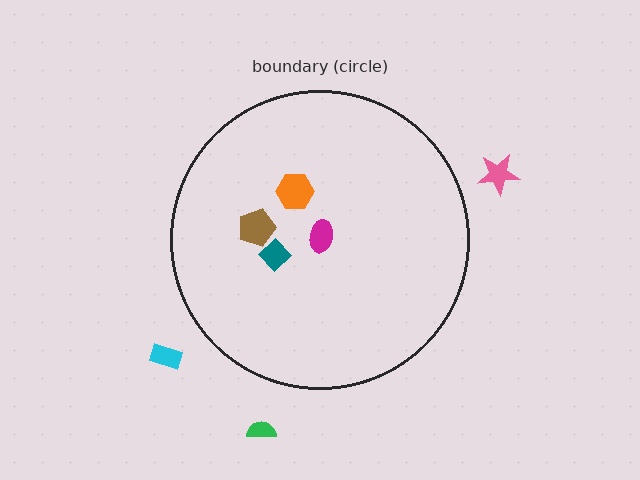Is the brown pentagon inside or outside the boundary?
Inside.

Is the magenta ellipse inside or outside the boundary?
Inside.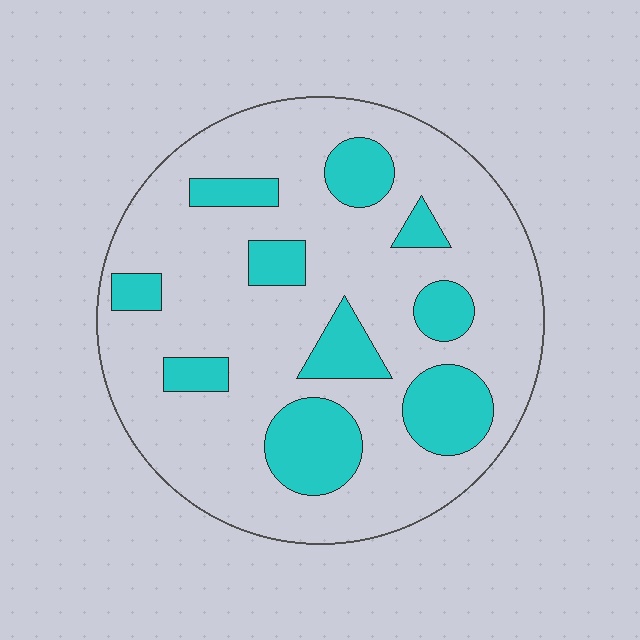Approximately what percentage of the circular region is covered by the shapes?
Approximately 25%.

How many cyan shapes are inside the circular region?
10.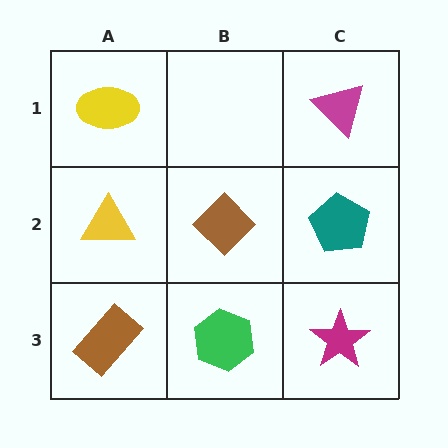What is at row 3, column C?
A magenta star.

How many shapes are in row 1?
2 shapes.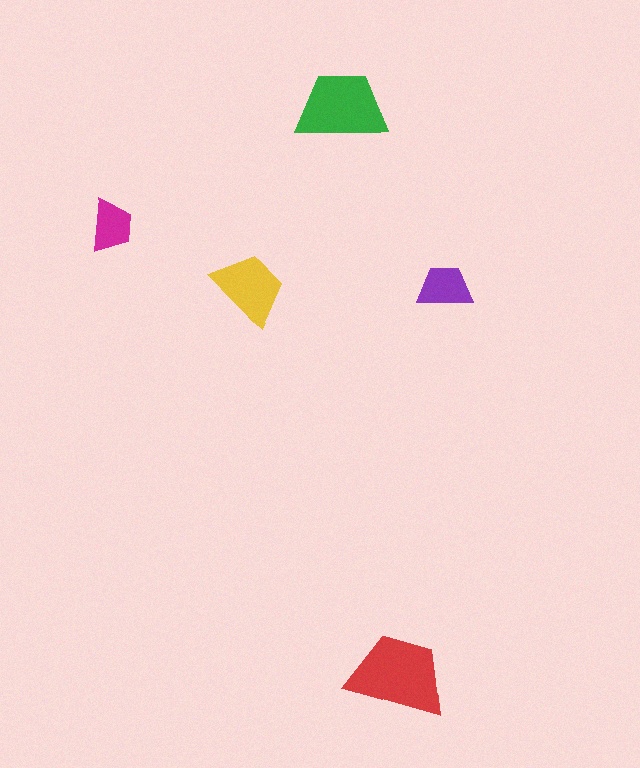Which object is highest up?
The green trapezoid is topmost.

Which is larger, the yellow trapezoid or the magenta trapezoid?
The yellow one.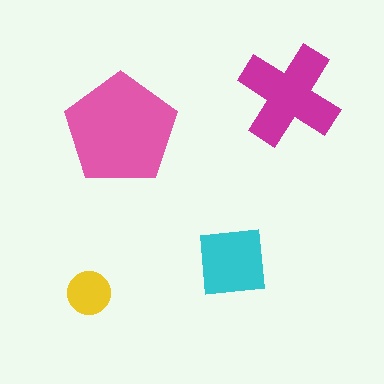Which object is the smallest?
The yellow circle.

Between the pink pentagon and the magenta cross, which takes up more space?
The pink pentagon.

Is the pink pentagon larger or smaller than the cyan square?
Larger.